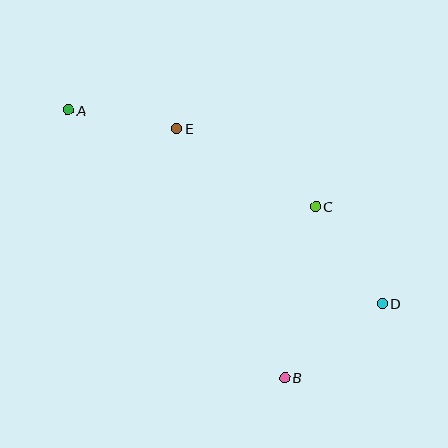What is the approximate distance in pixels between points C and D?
The distance between C and D is approximately 117 pixels.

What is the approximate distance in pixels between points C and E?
The distance between C and E is approximately 159 pixels.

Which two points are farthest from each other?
Points A and D are farthest from each other.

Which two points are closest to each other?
Points A and E are closest to each other.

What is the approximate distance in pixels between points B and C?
The distance between B and C is approximately 174 pixels.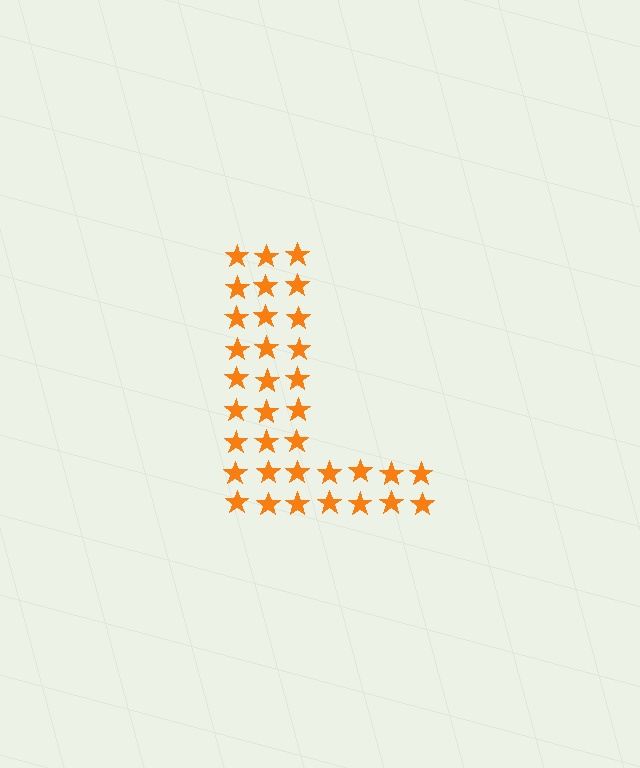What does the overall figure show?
The overall figure shows the letter L.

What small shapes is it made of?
It is made of small stars.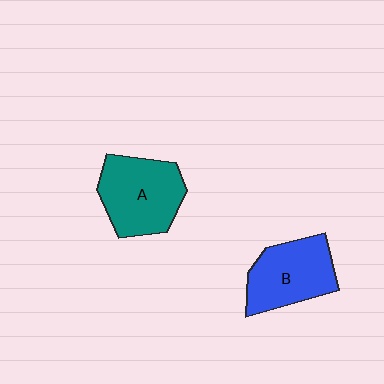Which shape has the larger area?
Shape A (teal).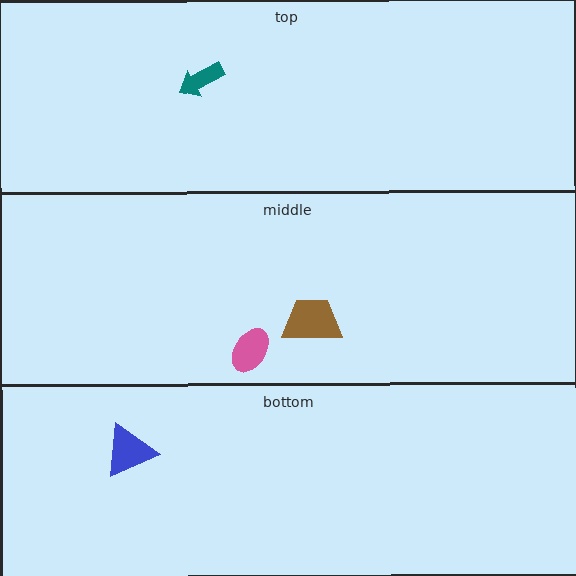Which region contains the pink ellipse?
The middle region.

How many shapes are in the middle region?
2.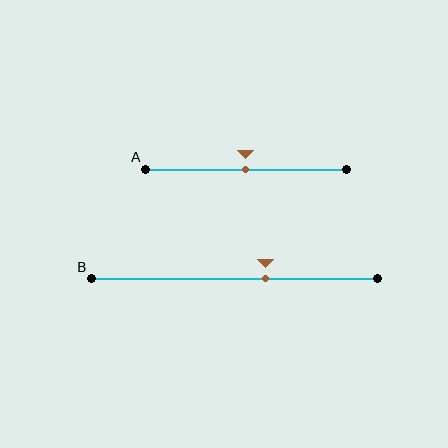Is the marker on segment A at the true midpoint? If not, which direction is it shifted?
Yes, the marker on segment A is at the true midpoint.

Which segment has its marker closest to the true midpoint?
Segment A has its marker closest to the true midpoint.